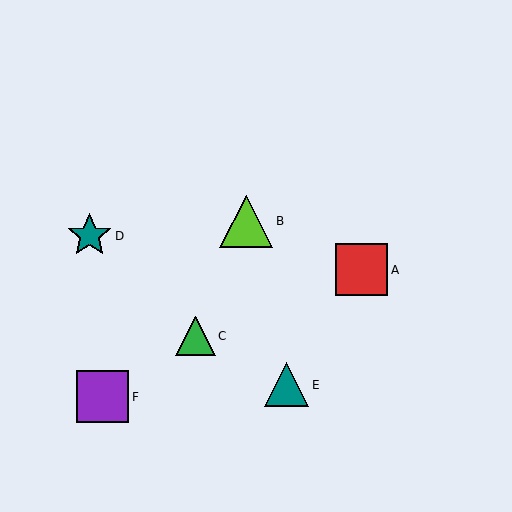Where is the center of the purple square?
The center of the purple square is at (102, 397).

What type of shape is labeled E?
Shape E is a teal triangle.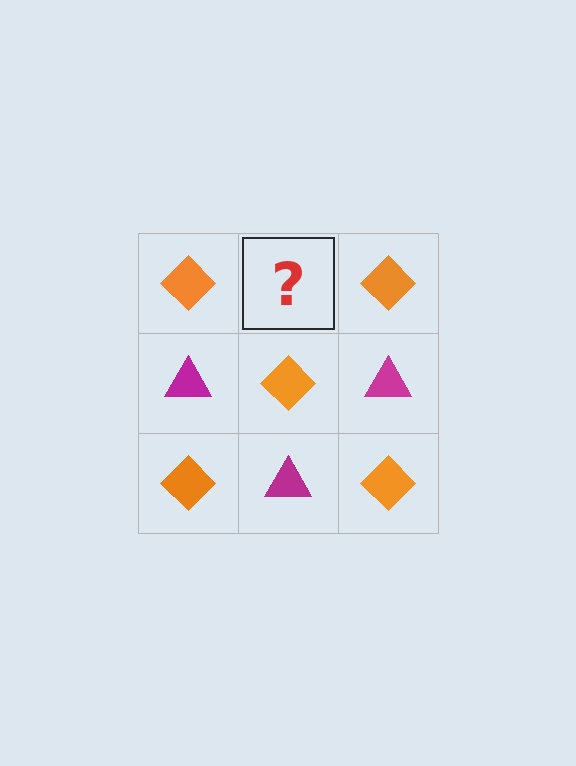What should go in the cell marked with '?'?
The missing cell should contain a magenta triangle.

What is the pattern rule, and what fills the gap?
The rule is that it alternates orange diamond and magenta triangle in a checkerboard pattern. The gap should be filled with a magenta triangle.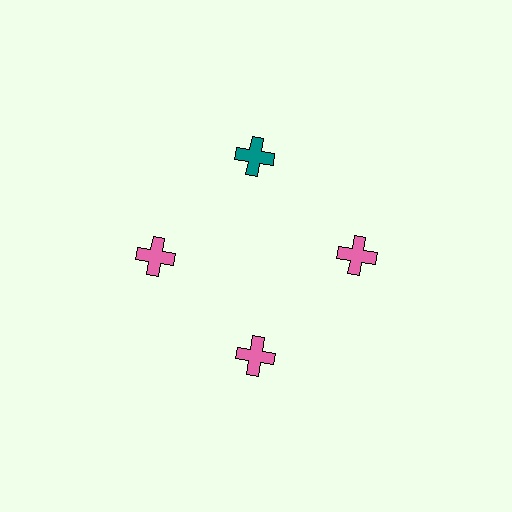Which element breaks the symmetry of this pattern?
The teal cross at roughly the 12 o'clock position breaks the symmetry. All other shapes are pink crosses.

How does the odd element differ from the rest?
It has a different color: teal instead of pink.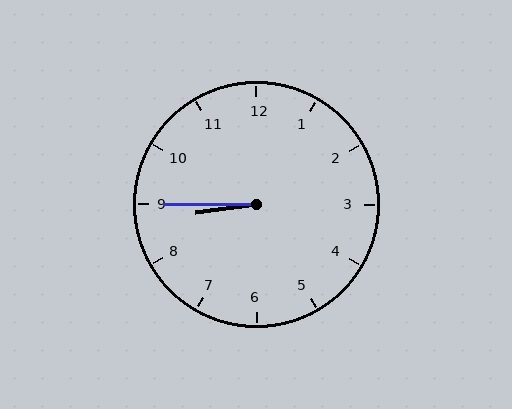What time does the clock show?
8:45.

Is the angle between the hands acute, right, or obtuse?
It is acute.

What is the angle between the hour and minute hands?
Approximately 8 degrees.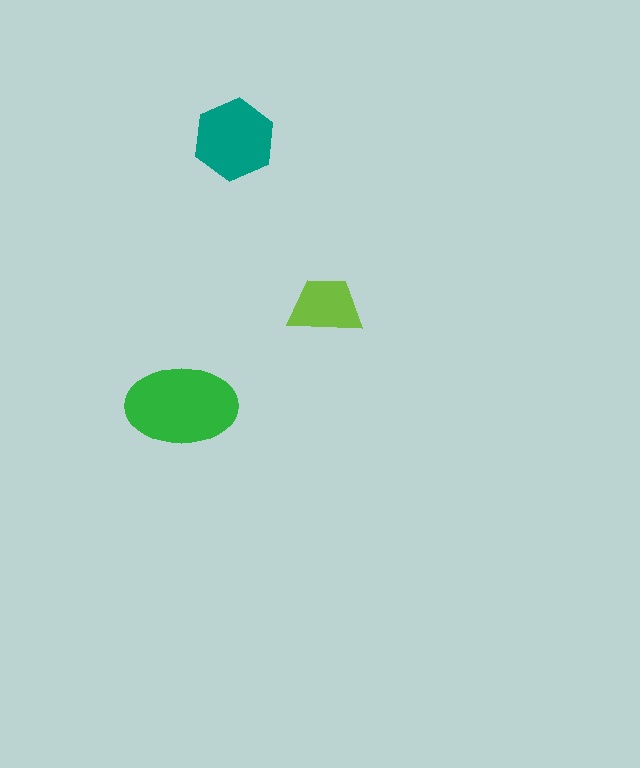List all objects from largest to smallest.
The green ellipse, the teal hexagon, the lime trapezoid.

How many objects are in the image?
There are 3 objects in the image.